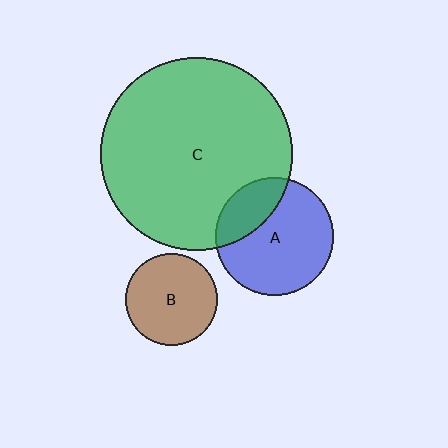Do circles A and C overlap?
Yes.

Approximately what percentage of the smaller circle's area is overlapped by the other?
Approximately 25%.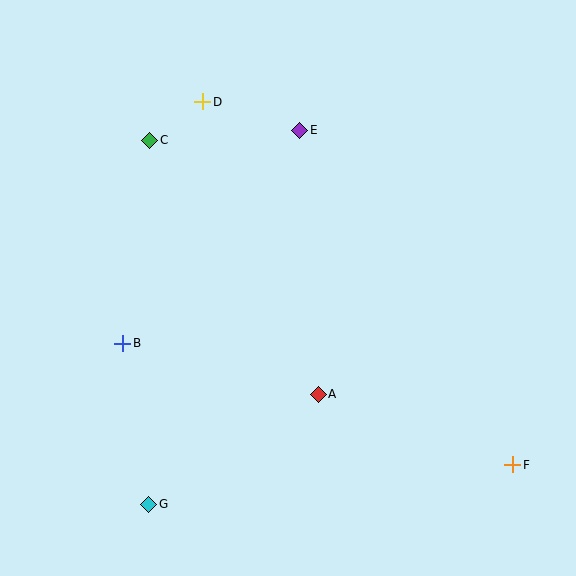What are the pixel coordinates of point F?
Point F is at (513, 465).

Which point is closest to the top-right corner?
Point E is closest to the top-right corner.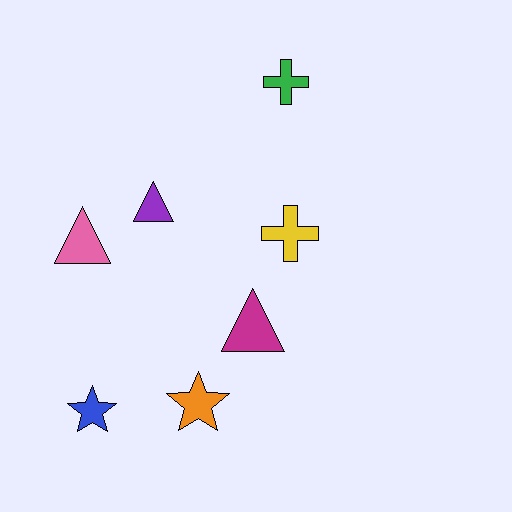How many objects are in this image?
There are 7 objects.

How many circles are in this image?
There are no circles.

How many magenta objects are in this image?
There is 1 magenta object.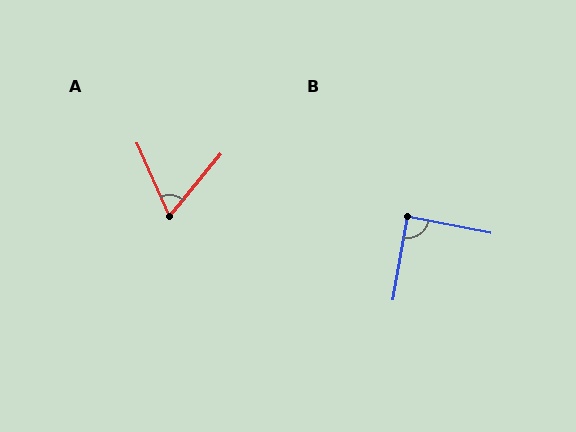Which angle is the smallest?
A, at approximately 63 degrees.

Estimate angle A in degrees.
Approximately 63 degrees.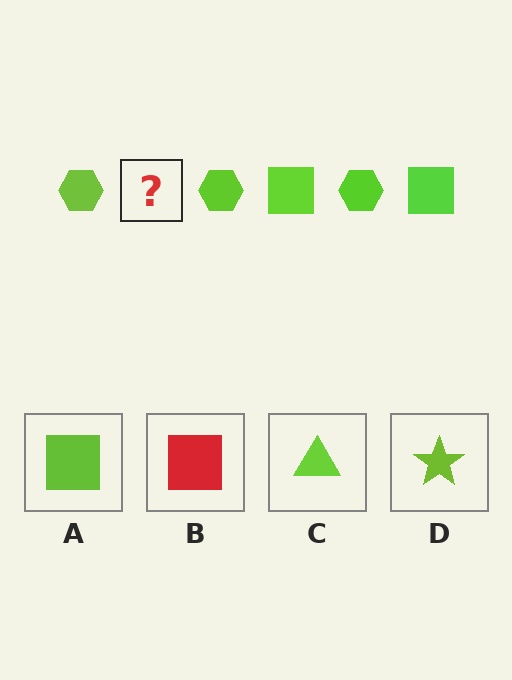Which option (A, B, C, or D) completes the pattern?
A.